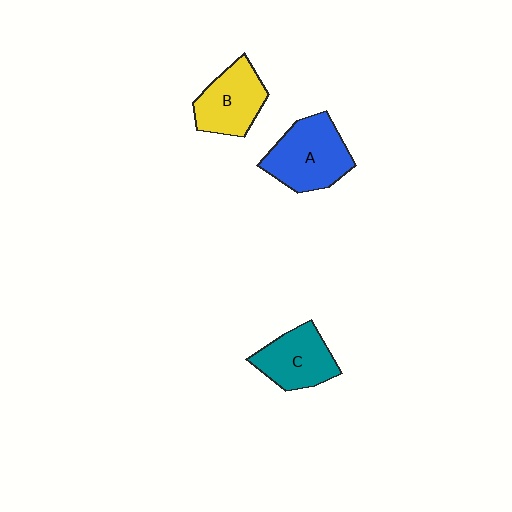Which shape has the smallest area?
Shape C (teal).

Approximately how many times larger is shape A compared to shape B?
Approximately 1.2 times.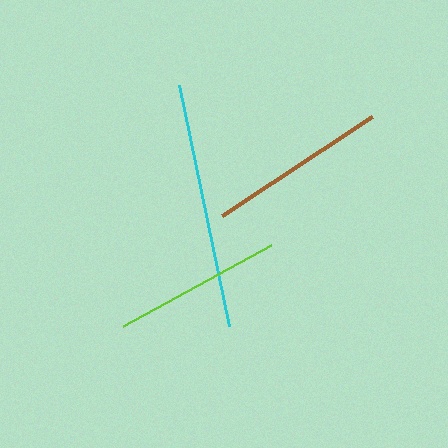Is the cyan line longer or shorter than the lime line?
The cyan line is longer than the lime line.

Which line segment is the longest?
The cyan line is the longest at approximately 246 pixels.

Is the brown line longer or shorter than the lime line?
The brown line is longer than the lime line.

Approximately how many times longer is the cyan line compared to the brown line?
The cyan line is approximately 1.4 times the length of the brown line.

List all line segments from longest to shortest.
From longest to shortest: cyan, brown, lime.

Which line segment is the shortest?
The lime line is the shortest at approximately 169 pixels.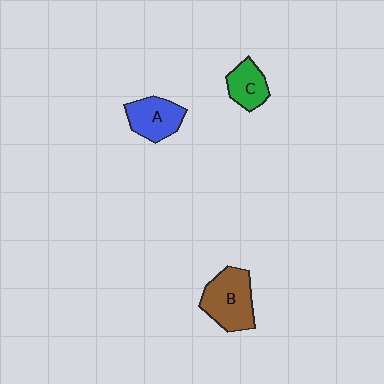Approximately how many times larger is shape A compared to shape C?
Approximately 1.2 times.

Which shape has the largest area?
Shape B (brown).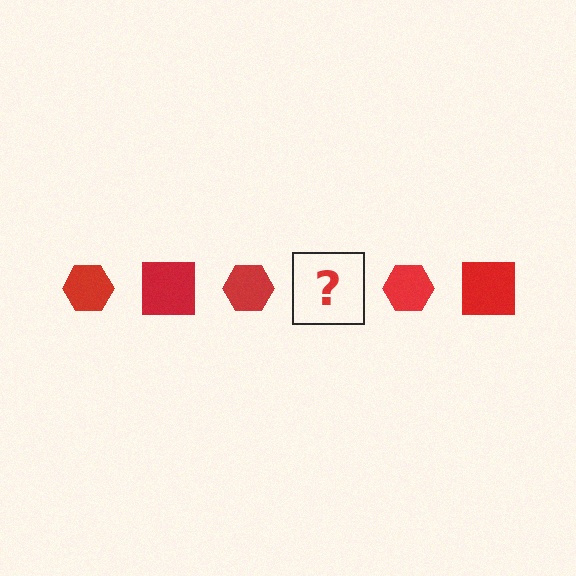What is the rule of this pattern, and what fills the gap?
The rule is that the pattern cycles through hexagon, square shapes in red. The gap should be filled with a red square.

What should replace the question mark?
The question mark should be replaced with a red square.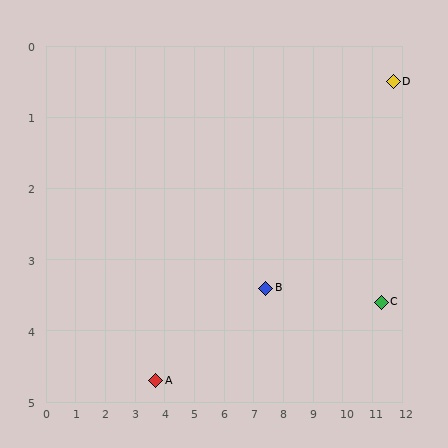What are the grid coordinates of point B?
Point B is at approximately (7.4, 3.4).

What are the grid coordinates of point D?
Point D is at approximately (11.7, 0.5).